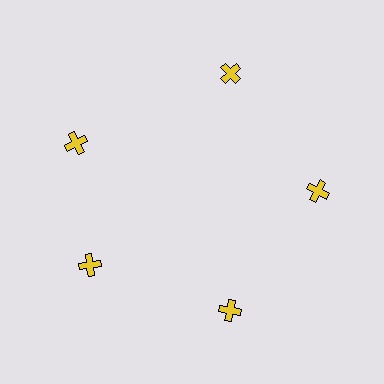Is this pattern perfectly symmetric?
No. The 5 yellow crosses are arranged in a ring, but one element near the 10 o'clock position is rotated out of alignment along the ring, breaking the 5-fold rotational symmetry.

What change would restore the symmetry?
The symmetry would be restored by rotating it back into even spacing with its neighbors so that all 5 crosses sit at equal angles and equal distance from the center.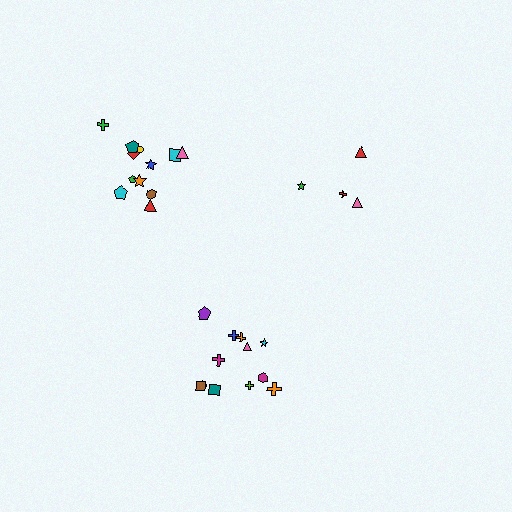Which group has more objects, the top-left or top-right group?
The top-left group.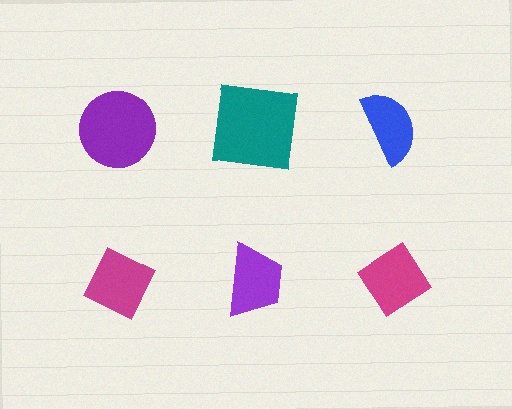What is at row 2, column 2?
A purple trapezoid.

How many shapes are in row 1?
3 shapes.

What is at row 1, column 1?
A purple circle.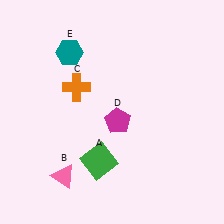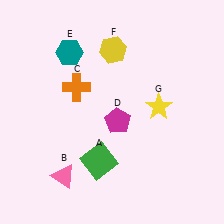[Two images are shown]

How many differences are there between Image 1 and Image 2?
There are 2 differences between the two images.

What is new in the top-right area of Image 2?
A yellow star (G) was added in the top-right area of Image 2.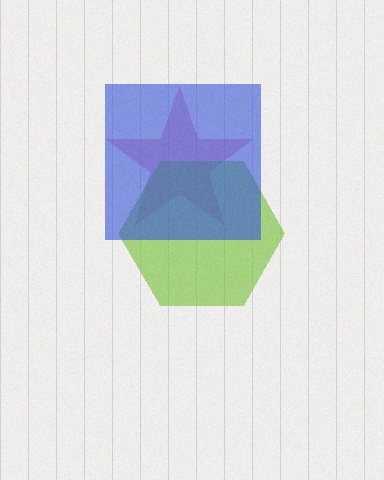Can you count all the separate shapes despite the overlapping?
Yes, there are 3 separate shapes.